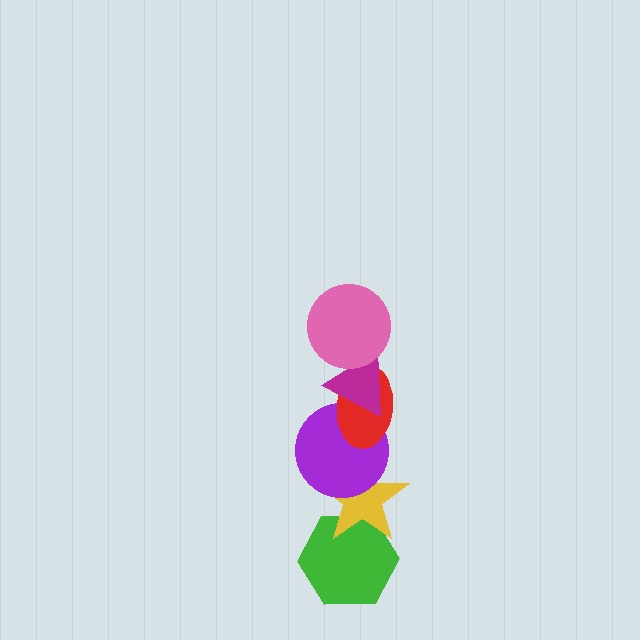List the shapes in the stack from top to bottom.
From top to bottom: the pink circle, the magenta triangle, the red ellipse, the purple circle, the yellow star, the green hexagon.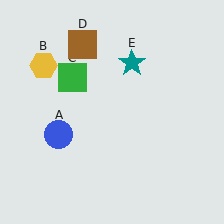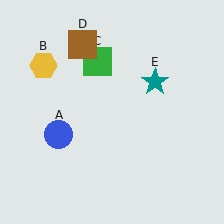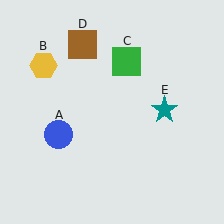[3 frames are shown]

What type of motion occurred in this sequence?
The green square (object C), teal star (object E) rotated clockwise around the center of the scene.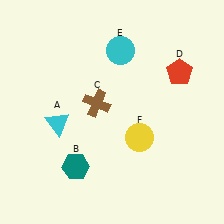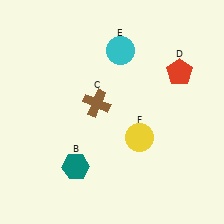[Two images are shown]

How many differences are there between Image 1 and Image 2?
There is 1 difference between the two images.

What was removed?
The cyan triangle (A) was removed in Image 2.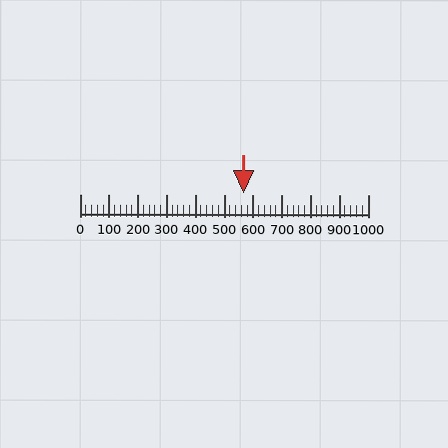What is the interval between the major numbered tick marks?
The major tick marks are spaced 100 units apart.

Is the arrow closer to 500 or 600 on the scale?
The arrow is closer to 600.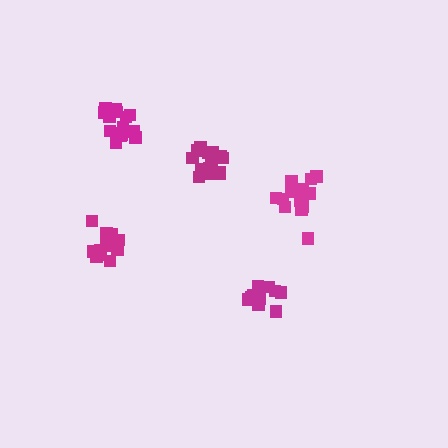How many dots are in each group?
Group 1: 15 dots, Group 2: 17 dots, Group 3: 15 dots, Group 4: 14 dots, Group 5: 13 dots (74 total).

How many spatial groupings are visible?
There are 5 spatial groupings.